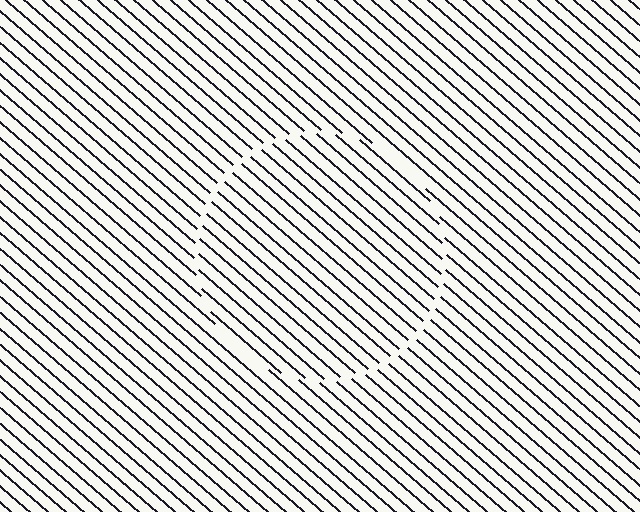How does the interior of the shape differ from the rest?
The interior of the shape contains the same grating, shifted by half a period — the contour is defined by the phase discontinuity where line-ends from the inner and outer gratings abut.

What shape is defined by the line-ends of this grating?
An illusory circle. The interior of the shape contains the same grating, shifted by half a period — the contour is defined by the phase discontinuity where line-ends from the inner and outer gratings abut.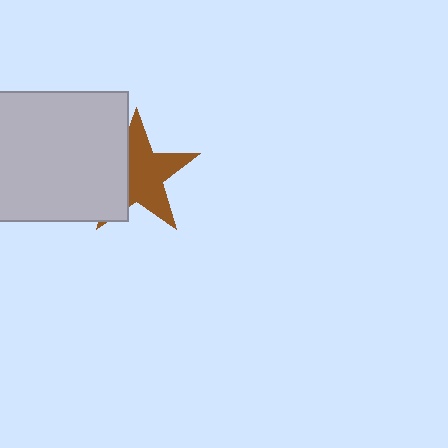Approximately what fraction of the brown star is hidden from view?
Roughly 38% of the brown star is hidden behind the light gray rectangle.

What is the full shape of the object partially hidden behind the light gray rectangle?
The partially hidden object is a brown star.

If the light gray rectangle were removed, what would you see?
You would see the complete brown star.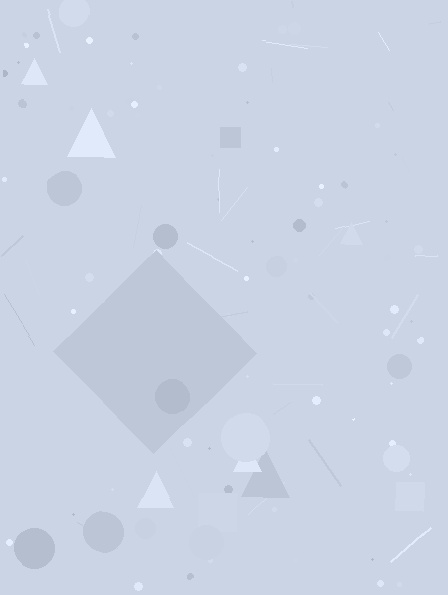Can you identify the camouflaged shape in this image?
The camouflaged shape is a diamond.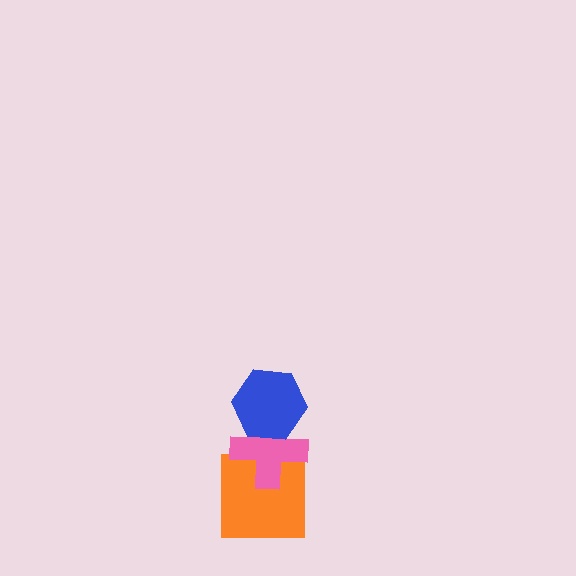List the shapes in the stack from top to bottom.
From top to bottom: the blue hexagon, the pink cross, the orange square.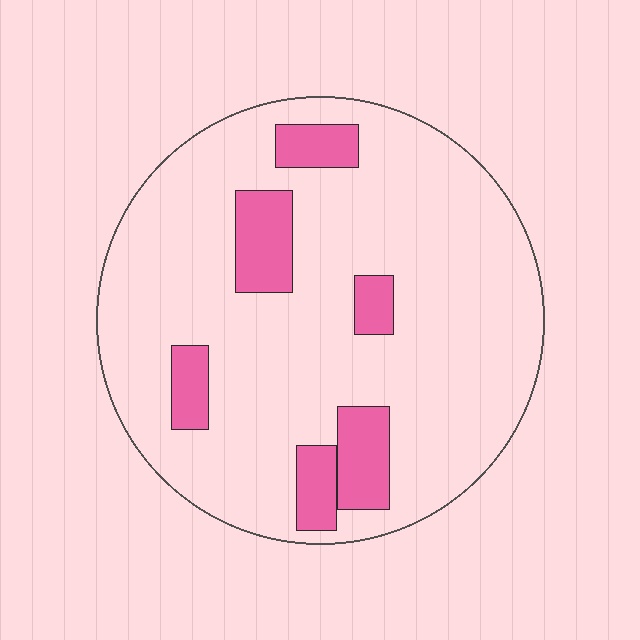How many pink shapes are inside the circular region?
6.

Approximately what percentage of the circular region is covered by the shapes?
Approximately 15%.